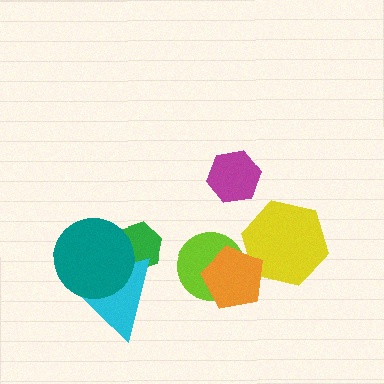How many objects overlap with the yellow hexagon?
1 object overlaps with the yellow hexagon.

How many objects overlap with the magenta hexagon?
0 objects overlap with the magenta hexagon.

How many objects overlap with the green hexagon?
2 objects overlap with the green hexagon.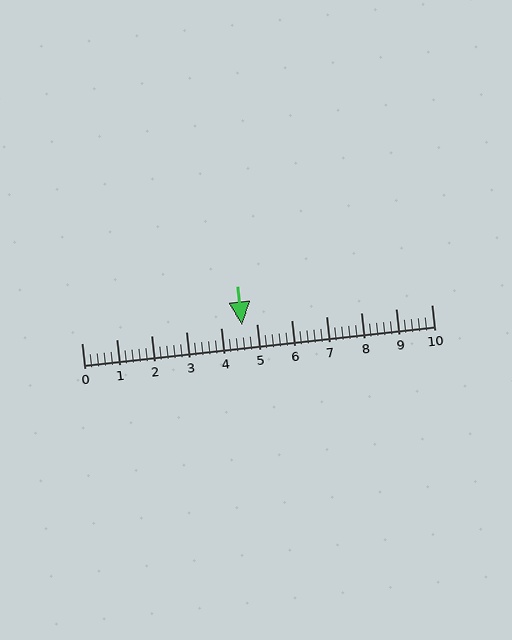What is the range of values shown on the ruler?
The ruler shows values from 0 to 10.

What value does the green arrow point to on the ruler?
The green arrow points to approximately 4.6.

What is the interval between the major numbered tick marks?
The major tick marks are spaced 1 units apart.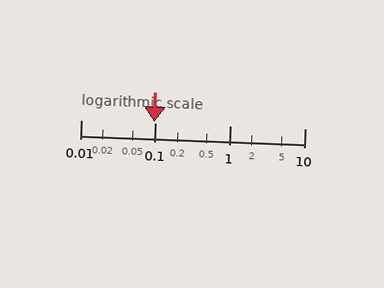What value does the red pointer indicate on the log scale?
The pointer indicates approximately 0.095.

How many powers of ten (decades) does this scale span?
The scale spans 3 decades, from 0.01 to 10.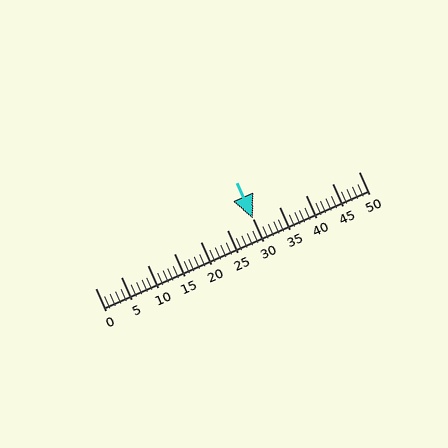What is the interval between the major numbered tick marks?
The major tick marks are spaced 5 units apart.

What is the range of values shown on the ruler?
The ruler shows values from 0 to 50.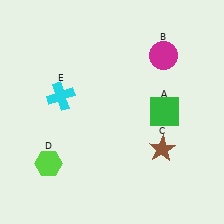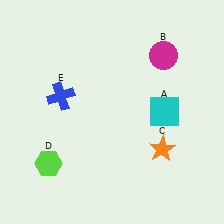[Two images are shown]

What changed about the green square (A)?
In Image 1, A is green. In Image 2, it changed to cyan.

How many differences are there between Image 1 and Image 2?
There are 3 differences between the two images.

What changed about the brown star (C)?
In Image 1, C is brown. In Image 2, it changed to orange.